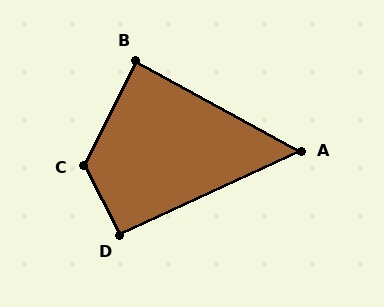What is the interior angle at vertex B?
Approximately 87 degrees (approximately right).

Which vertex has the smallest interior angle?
A, at approximately 54 degrees.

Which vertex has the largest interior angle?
C, at approximately 126 degrees.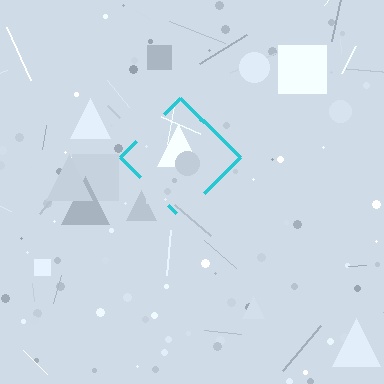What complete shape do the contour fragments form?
The contour fragments form a diamond.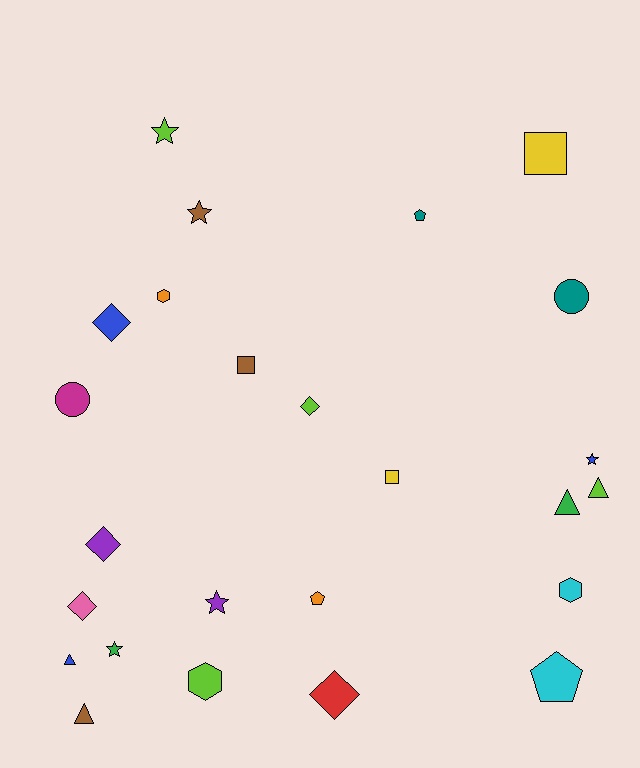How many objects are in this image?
There are 25 objects.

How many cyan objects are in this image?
There are 2 cyan objects.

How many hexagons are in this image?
There are 3 hexagons.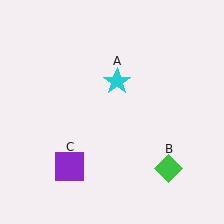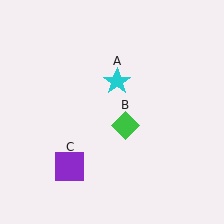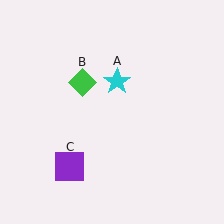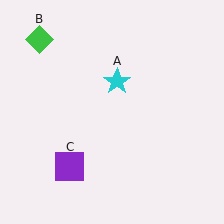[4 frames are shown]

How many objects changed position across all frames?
1 object changed position: green diamond (object B).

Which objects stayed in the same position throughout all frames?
Cyan star (object A) and purple square (object C) remained stationary.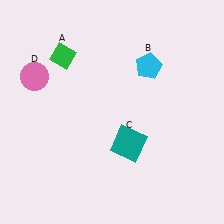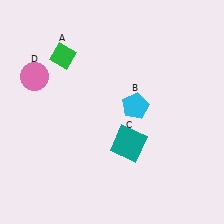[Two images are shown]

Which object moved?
The cyan pentagon (B) moved down.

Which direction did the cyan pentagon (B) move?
The cyan pentagon (B) moved down.